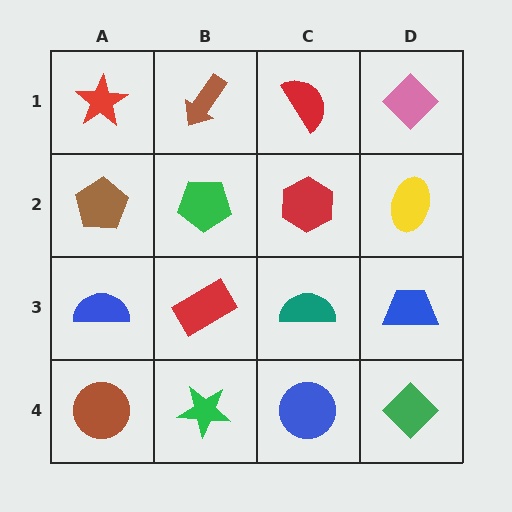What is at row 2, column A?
A brown pentagon.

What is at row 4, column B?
A green star.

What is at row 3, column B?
A red rectangle.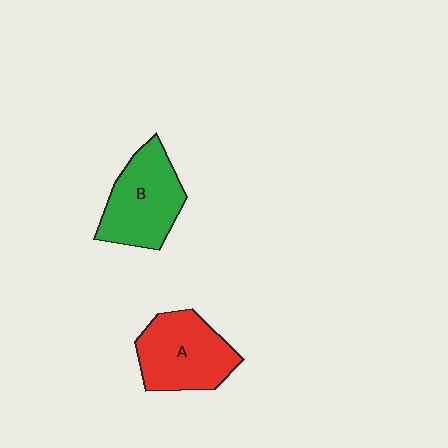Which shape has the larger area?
Shape B (green).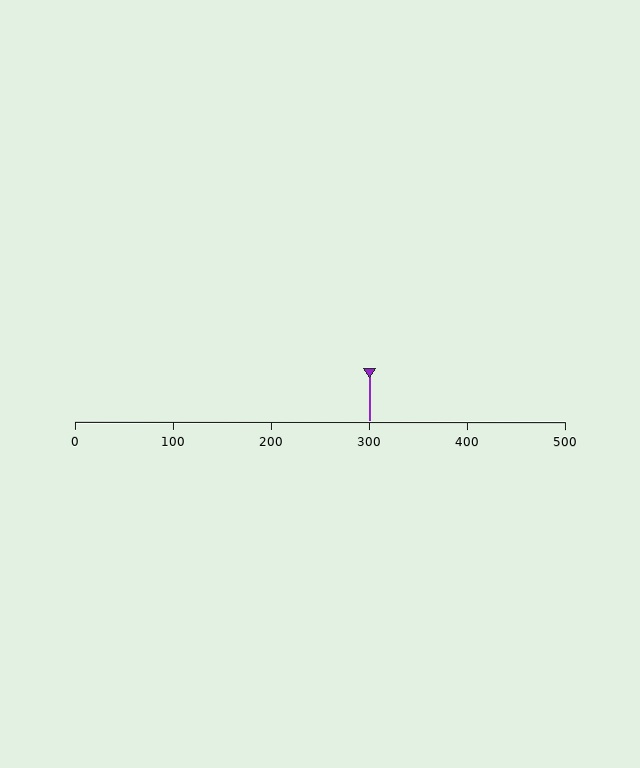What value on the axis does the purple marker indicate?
The marker indicates approximately 300.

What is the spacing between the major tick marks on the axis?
The major ticks are spaced 100 apart.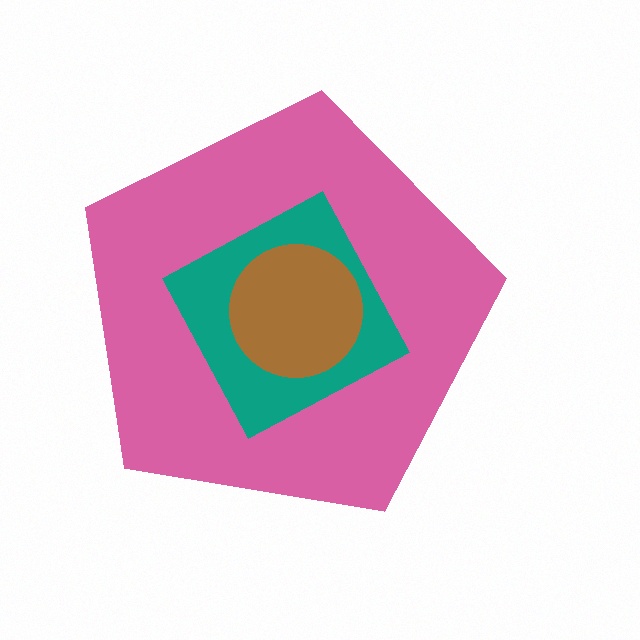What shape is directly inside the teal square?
The brown circle.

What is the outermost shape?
The pink pentagon.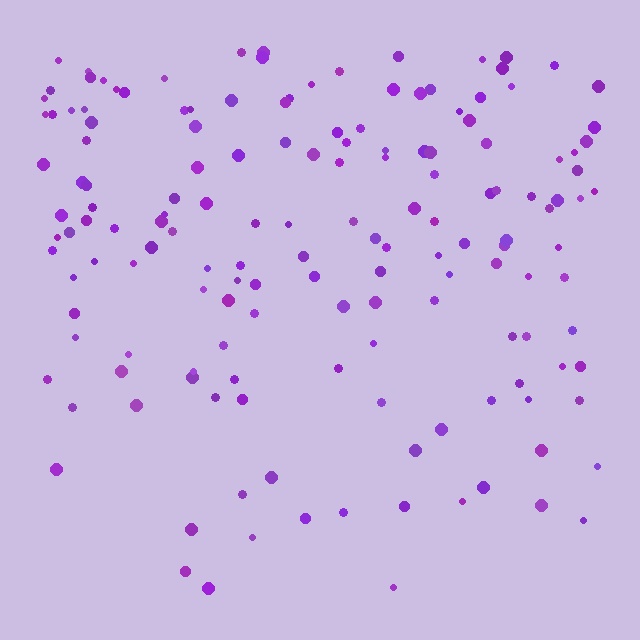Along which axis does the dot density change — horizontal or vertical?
Vertical.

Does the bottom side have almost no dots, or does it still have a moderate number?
Still a moderate number, just noticeably fewer than the top.